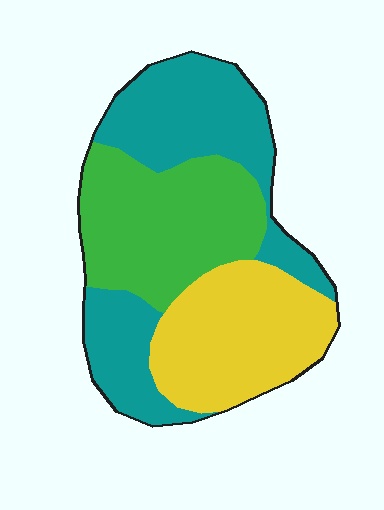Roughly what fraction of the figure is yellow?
Yellow covers roughly 30% of the figure.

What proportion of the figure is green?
Green takes up between a quarter and a half of the figure.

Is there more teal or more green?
Teal.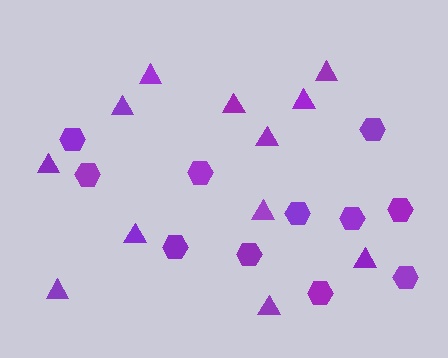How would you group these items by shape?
There are 2 groups: one group of triangles (12) and one group of hexagons (11).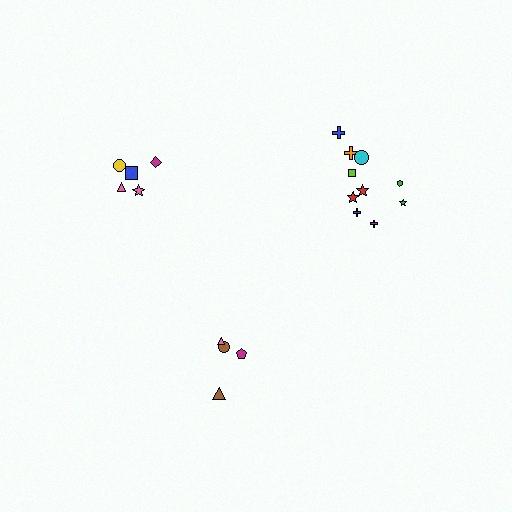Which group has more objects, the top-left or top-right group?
The top-right group.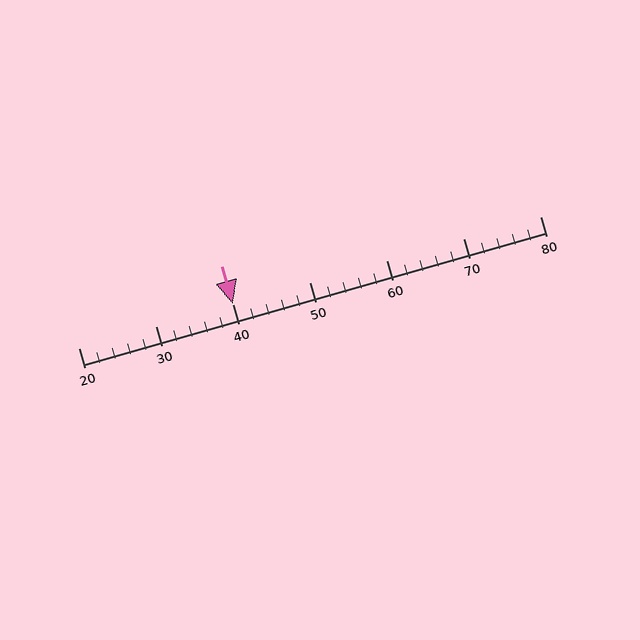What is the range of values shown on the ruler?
The ruler shows values from 20 to 80.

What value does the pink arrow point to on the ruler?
The pink arrow points to approximately 40.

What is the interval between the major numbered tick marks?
The major tick marks are spaced 10 units apart.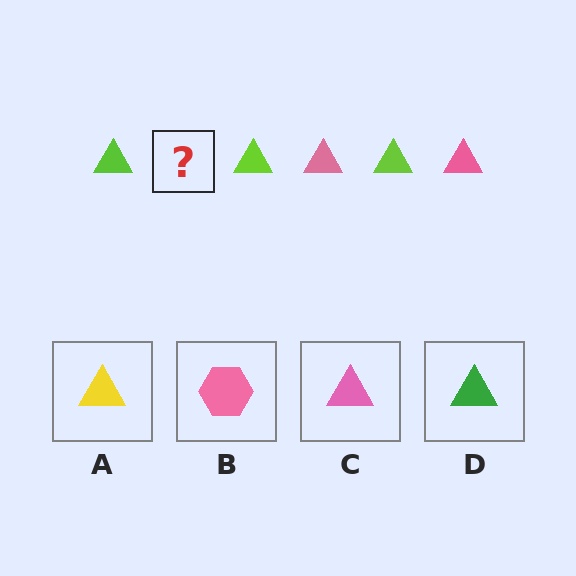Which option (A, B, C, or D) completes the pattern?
C.